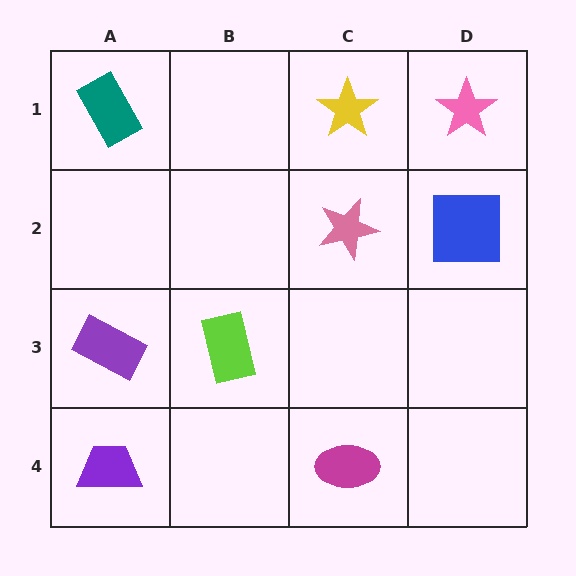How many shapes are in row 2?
2 shapes.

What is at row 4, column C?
A magenta ellipse.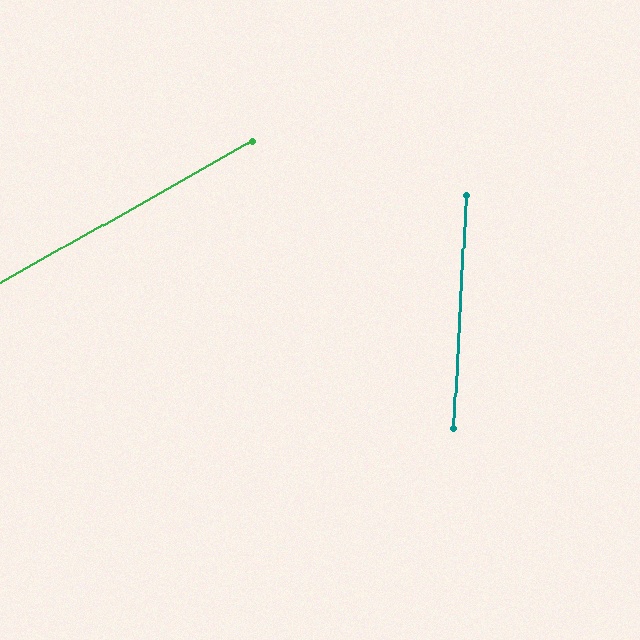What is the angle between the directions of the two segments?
Approximately 58 degrees.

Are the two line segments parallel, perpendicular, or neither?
Neither parallel nor perpendicular — they differ by about 58°.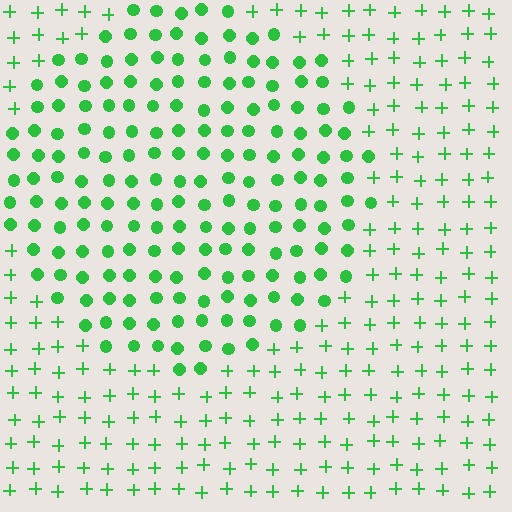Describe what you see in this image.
The image is filled with small green elements arranged in a uniform grid. A circle-shaped region contains circles, while the surrounding area contains plus signs. The boundary is defined purely by the change in element shape.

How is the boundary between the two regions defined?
The boundary is defined by a change in element shape: circles inside vs. plus signs outside. All elements share the same color and spacing.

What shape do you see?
I see a circle.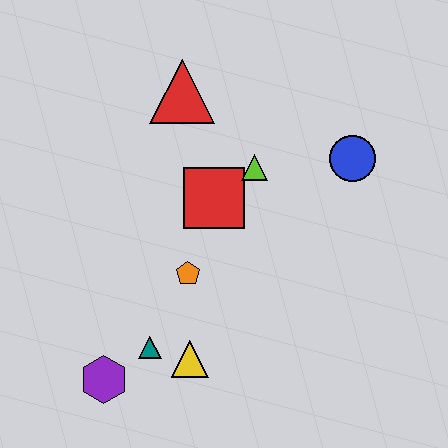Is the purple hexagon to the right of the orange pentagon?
No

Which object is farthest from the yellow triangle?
The red triangle is farthest from the yellow triangle.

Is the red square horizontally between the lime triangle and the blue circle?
No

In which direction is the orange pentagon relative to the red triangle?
The orange pentagon is below the red triangle.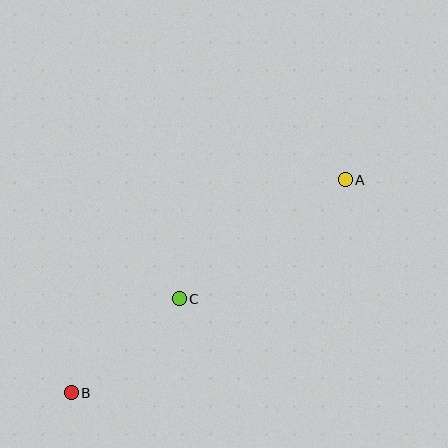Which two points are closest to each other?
Points B and C are closest to each other.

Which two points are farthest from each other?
Points A and B are farthest from each other.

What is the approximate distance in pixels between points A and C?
The distance between A and C is approximately 204 pixels.